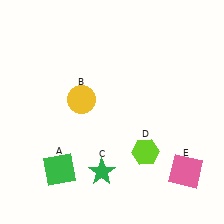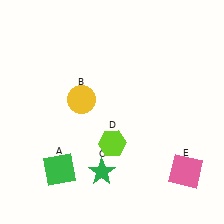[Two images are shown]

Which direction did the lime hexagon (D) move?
The lime hexagon (D) moved left.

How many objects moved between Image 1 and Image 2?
1 object moved between the two images.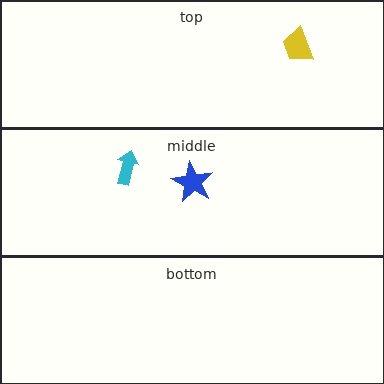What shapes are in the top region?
The yellow trapezoid.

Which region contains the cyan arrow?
The middle region.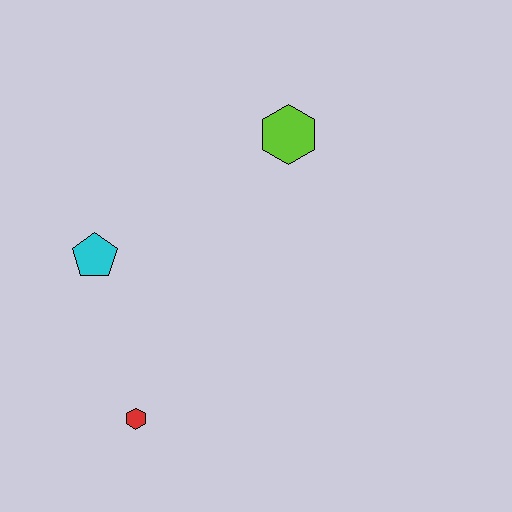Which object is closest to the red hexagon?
The cyan pentagon is closest to the red hexagon.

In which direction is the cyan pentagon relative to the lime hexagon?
The cyan pentagon is to the left of the lime hexagon.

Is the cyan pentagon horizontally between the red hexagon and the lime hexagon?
No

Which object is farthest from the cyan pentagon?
The lime hexagon is farthest from the cyan pentagon.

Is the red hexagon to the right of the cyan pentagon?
Yes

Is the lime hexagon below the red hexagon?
No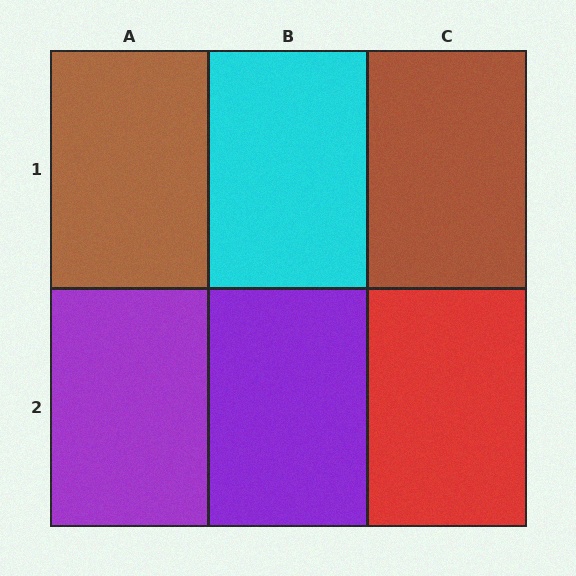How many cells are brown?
2 cells are brown.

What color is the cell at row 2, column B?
Purple.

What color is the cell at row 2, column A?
Purple.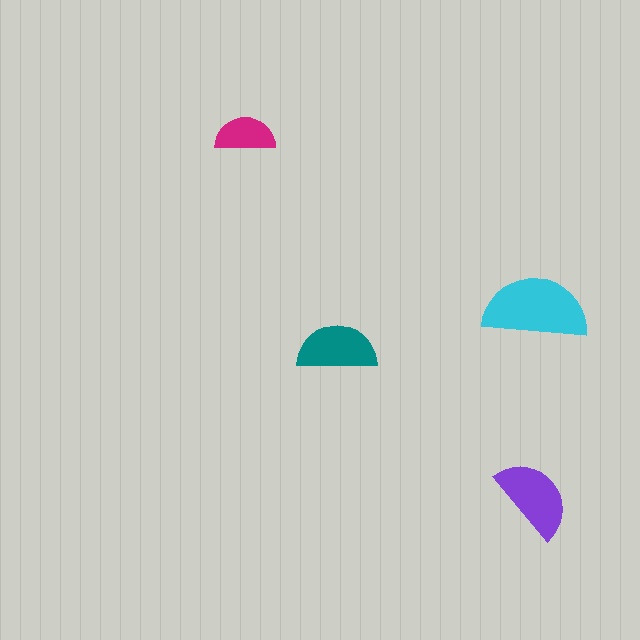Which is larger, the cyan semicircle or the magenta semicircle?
The cyan one.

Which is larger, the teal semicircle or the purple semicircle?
The purple one.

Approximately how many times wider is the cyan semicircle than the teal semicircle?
About 1.5 times wider.